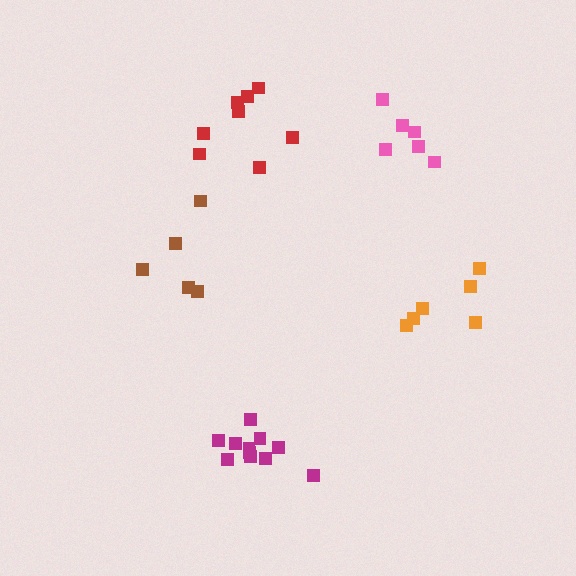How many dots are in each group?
Group 1: 6 dots, Group 2: 6 dots, Group 3: 8 dots, Group 4: 11 dots, Group 5: 5 dots (36 total).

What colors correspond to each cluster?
The clusters are colored: orange, pink, red, magenta, brown.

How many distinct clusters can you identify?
There are 5 distinct clusters.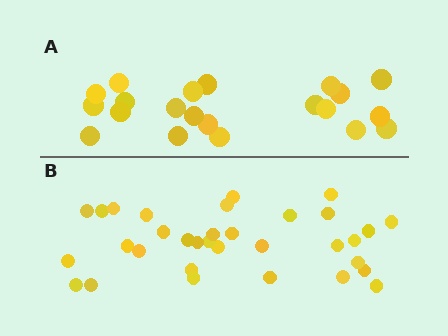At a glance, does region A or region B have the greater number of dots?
Region B (the bottom region) has more dots.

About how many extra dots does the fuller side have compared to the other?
Region B has roughly 12 or so more dots than region A.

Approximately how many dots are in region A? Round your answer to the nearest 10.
About 20 dots. (The exact count is 21, which rounds to 20.)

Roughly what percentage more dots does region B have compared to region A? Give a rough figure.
About 55% more.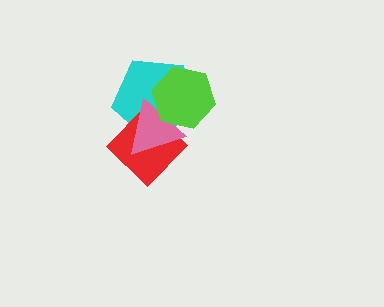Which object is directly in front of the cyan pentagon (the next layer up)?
The red diamond is directly in front of the cyan pentagon.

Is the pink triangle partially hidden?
Yes, it is partially covered by another shape.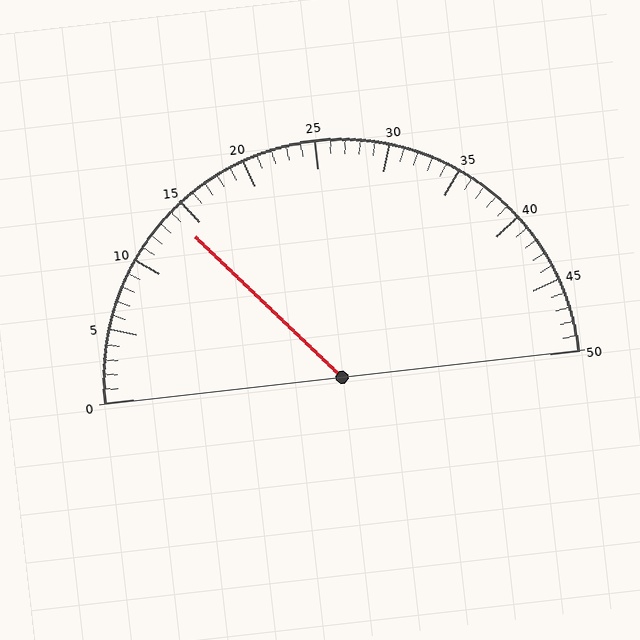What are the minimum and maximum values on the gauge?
The gauge ranges from 0 to 50.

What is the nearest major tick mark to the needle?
The nearest major tick mark is 15.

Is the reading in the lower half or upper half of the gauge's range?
The reading is in the lower half of the range (0 to 50).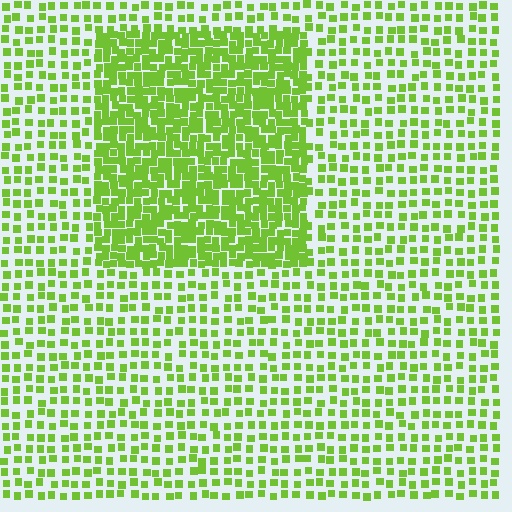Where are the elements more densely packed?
The elements are more densely packed inside the rectangle boundary.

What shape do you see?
I see a rectangle.